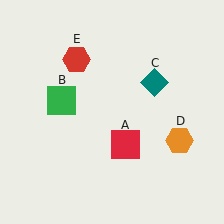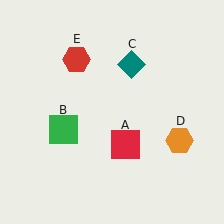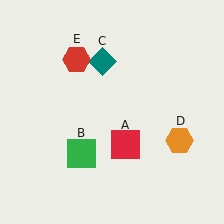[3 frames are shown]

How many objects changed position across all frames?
2 objects changed position: green square (object B), teal diamond (object C).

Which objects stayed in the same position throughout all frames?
Red square (object A) and orange hexagon (object D) and red hexagon (object E) remained stationary.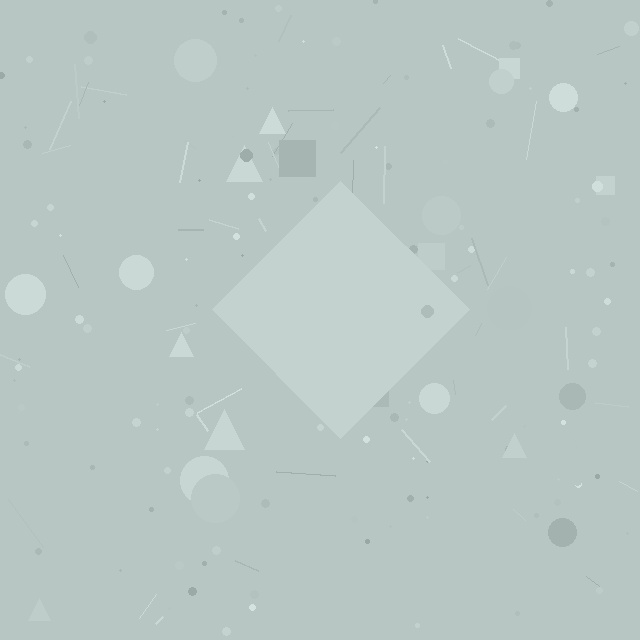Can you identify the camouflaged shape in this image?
The camouflaged shape is a diamond.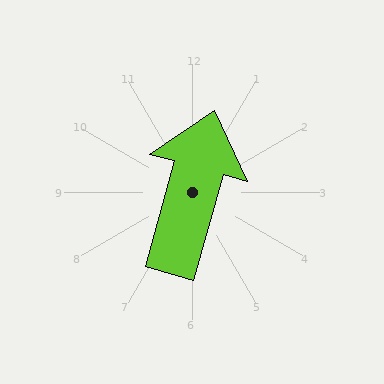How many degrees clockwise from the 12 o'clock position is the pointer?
Approximately 15 degrees.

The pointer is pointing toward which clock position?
Roughly 1 o'clock.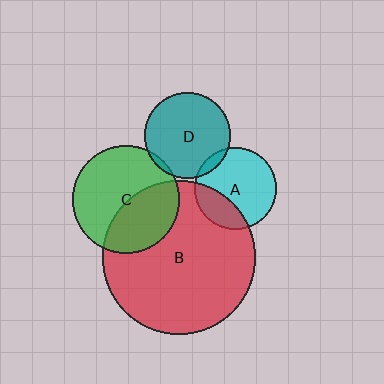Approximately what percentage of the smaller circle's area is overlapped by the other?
Approximately 5%.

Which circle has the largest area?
Circle B (red).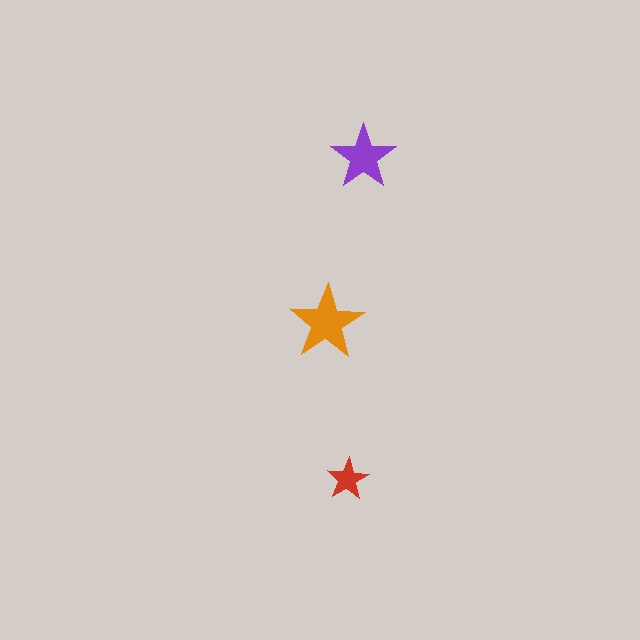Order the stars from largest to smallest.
the orange one, the purple one, the red one.